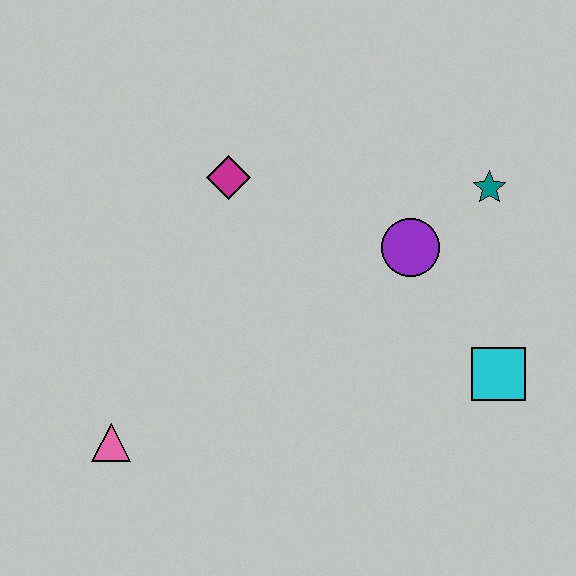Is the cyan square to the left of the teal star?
No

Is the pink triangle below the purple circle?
Yes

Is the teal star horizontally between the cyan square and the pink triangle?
Yes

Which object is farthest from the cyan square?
The pink triangle is farthest from the cyan square.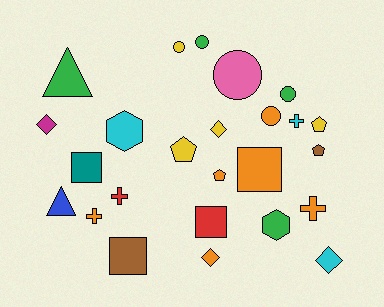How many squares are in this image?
There are 4 squares.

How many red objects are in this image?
There are 2 red objects.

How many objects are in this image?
There are 25 objects.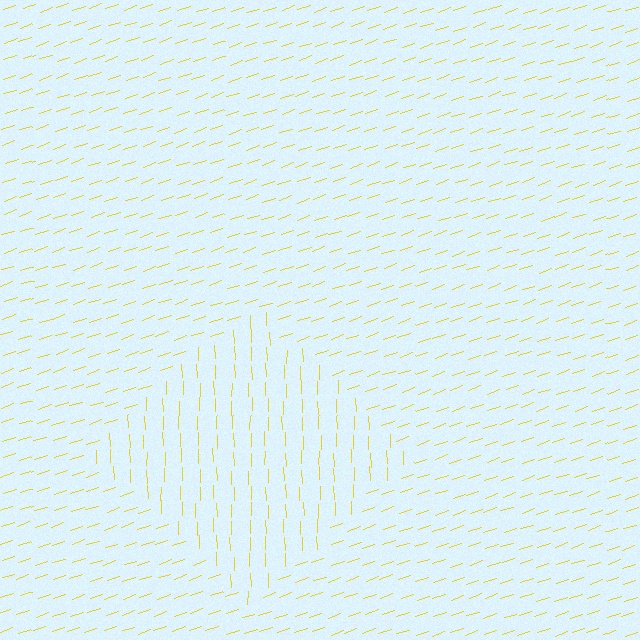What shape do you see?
I see a diamond.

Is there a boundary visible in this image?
Yes, there is a texture boundary formed by a change in line orientation.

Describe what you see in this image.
The image is filled with small yellow line segments. A diamond region in the image has lines oriented differently from the surrounding lines, creating a visible texture boundary.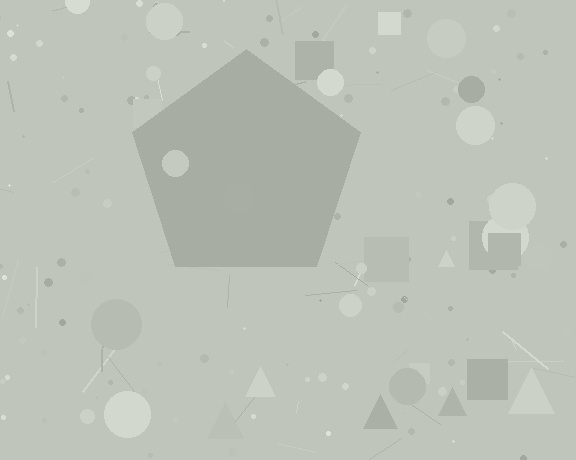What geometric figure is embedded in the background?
A pentagon is embedded in the background.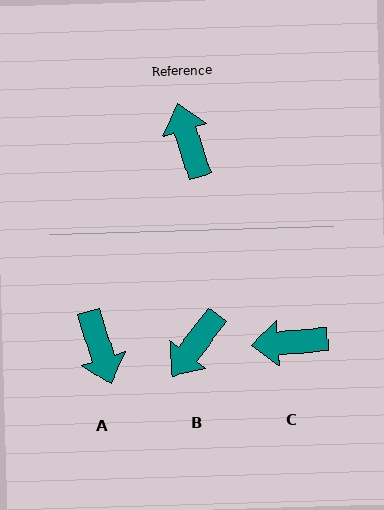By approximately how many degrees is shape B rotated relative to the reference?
Approximately 126 degrees counter-clockwise.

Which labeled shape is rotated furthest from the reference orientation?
A, about 179 degrees away.